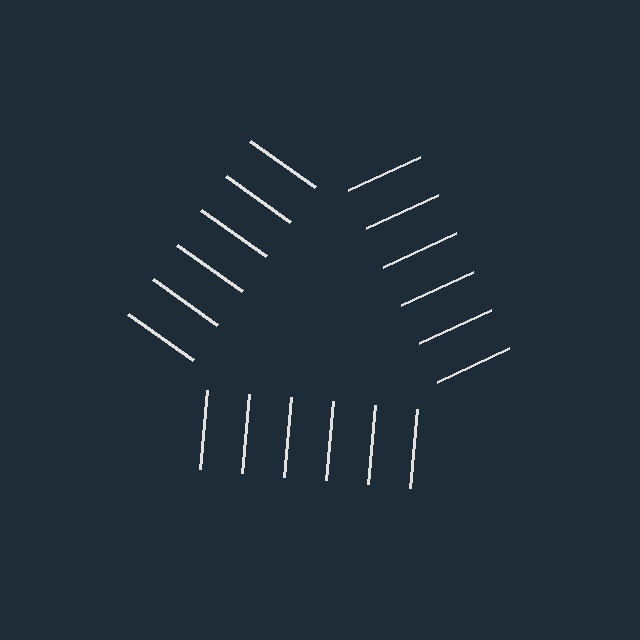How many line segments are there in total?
18 — 6 along each of the 3 edges.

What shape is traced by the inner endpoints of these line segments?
An illusory triangle — the line segments terminate on its edges but no continuous stroke is drawn.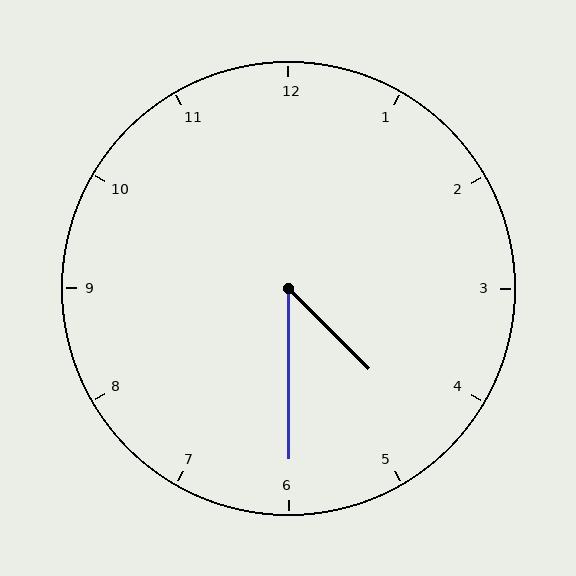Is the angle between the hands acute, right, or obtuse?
It is acute.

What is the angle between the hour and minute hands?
Approximately 45 degrees.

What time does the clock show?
4:30.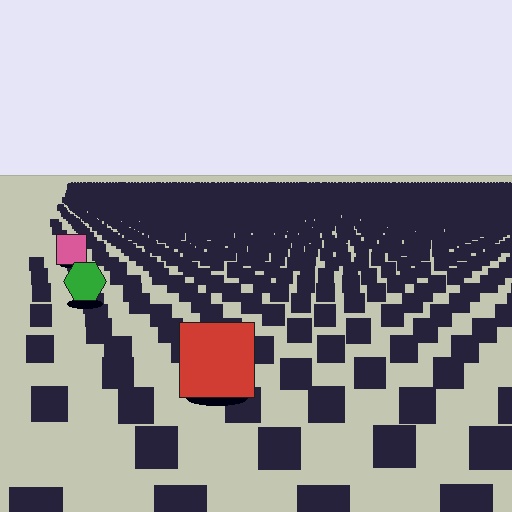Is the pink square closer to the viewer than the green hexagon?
No. The green hexagon is closer — you can tell from the texture gradient: the ground texture is coarser near it.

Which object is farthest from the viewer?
The pink square is farthest from the viewer. It appears smaller and the ground texture around it is denser.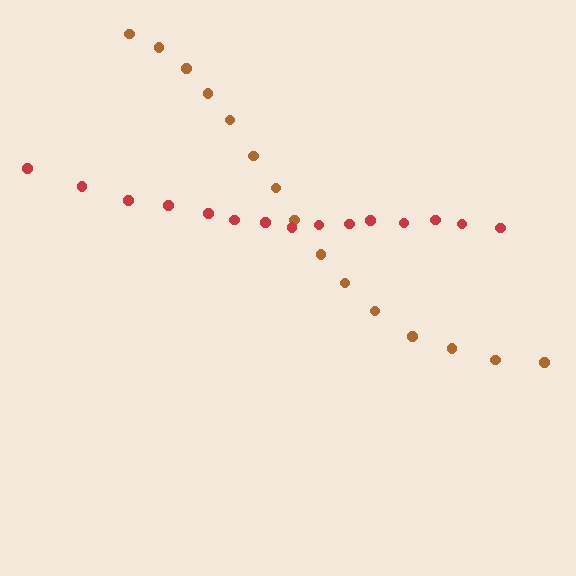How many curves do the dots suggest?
There are 2 distinct paths.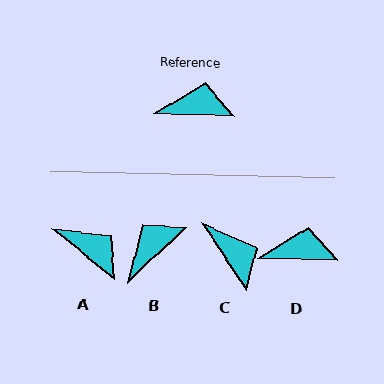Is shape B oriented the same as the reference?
No, it is off by about 45 degrees.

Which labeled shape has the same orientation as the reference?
D.